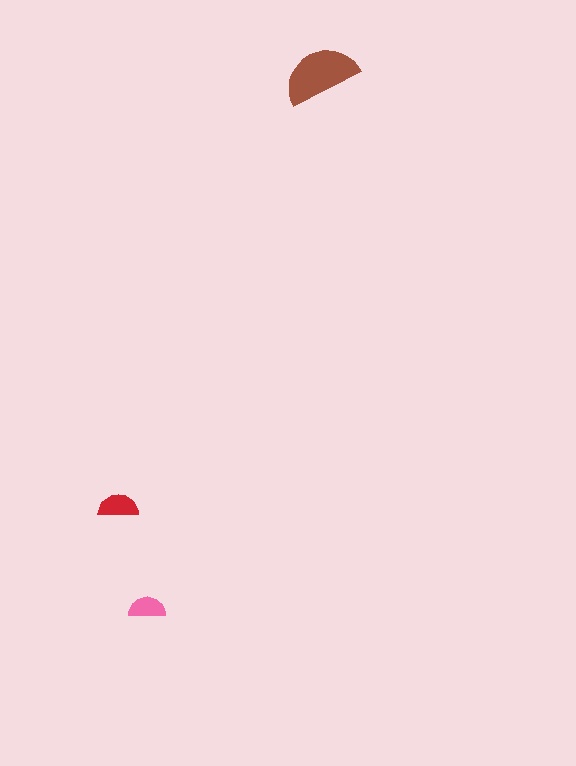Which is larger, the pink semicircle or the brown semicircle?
The brown one.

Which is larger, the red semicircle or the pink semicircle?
The red one.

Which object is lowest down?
The pink semicircle is bottommost.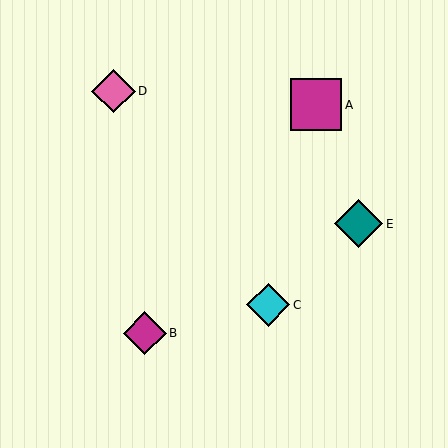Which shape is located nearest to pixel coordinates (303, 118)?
The magenta square (labeled A) at (316, 105) is nearest to that location.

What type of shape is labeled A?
Shape A is a magenta square.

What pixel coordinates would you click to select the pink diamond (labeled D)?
Click at (114, 91) to select the pink diamond D.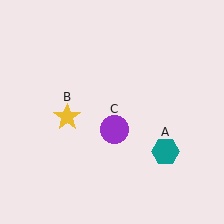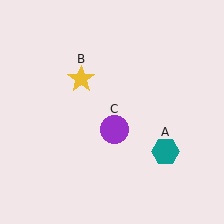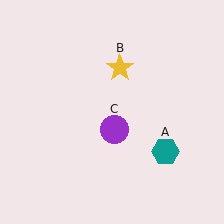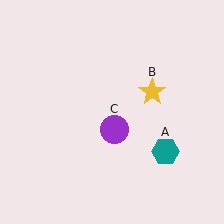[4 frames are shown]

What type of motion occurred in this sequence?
The yellow star (object B) rotated clockwise around the center of the scene.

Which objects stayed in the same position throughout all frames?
Teal hexagon (object A) and purple circle (object C) remained stationary.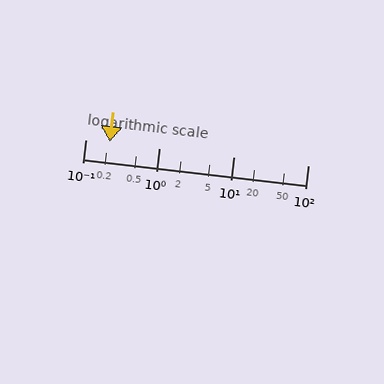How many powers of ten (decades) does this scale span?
The scale spans 3 decades, from 0.1 to 100.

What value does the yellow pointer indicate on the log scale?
The pointer indicates approximately 0.21.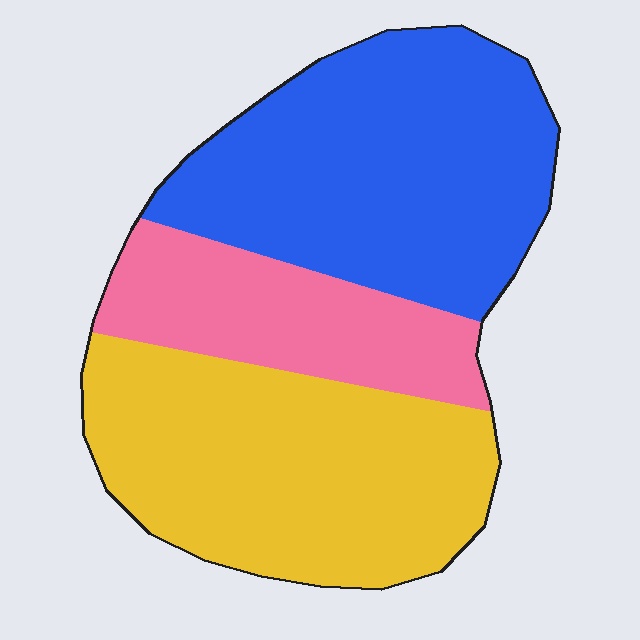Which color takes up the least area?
Pink, at roughly 20%.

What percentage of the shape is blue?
Blue takes up about two fifths (2/5) of the shape.